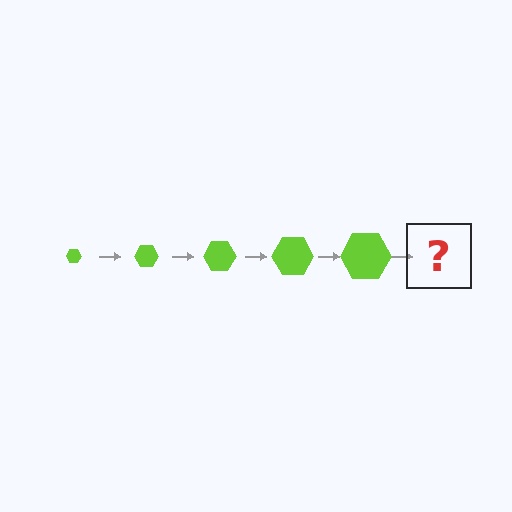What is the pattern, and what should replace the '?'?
The pattern is that the hexagon gets progressively larger each step. The '?' should be a lime hexagon, larger than the previous one.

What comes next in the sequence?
The next element should be a lime hexagon, larger than the previous one.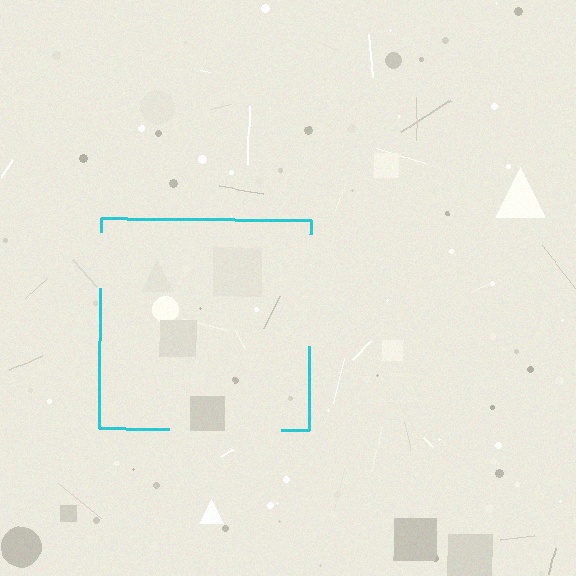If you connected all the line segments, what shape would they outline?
They would outline a square.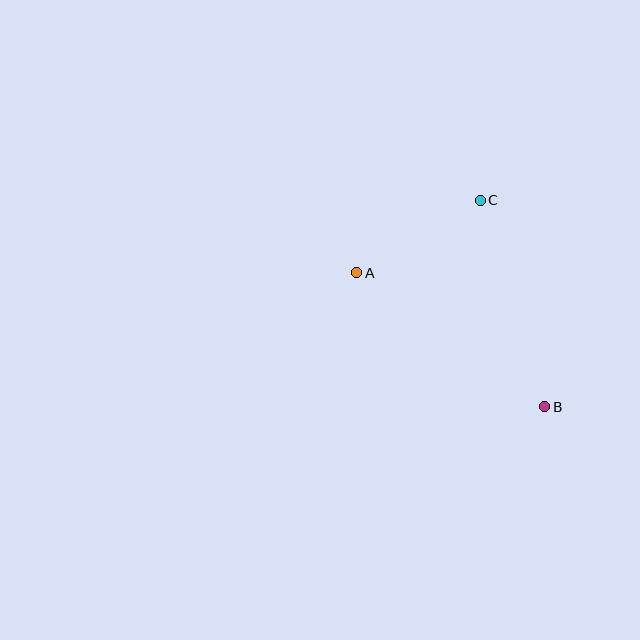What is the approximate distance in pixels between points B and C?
The distance between B and C is approximately 216 pixels.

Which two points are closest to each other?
Points A and C are closest to each other.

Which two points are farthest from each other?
Points A and B are farthest from each other.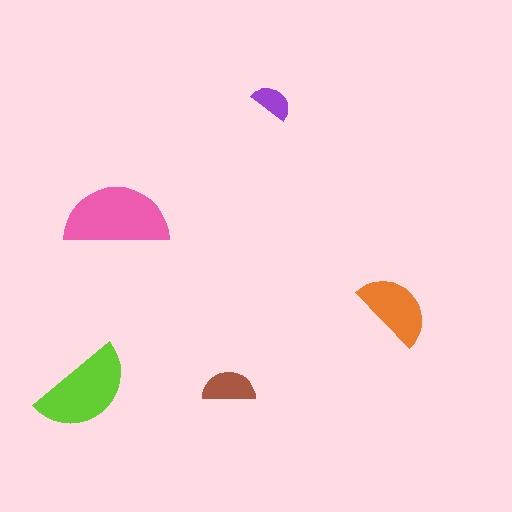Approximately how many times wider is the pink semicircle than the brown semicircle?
About 2 times wider.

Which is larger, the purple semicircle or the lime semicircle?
The lime one.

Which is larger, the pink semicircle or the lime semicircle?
The pink one.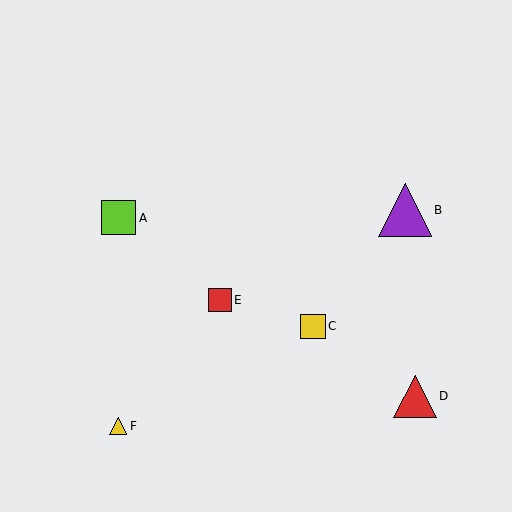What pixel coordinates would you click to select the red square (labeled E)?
Click at (220, 300) to select the red square E.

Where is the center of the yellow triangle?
The center of the yellow triangle is at (118, 426).